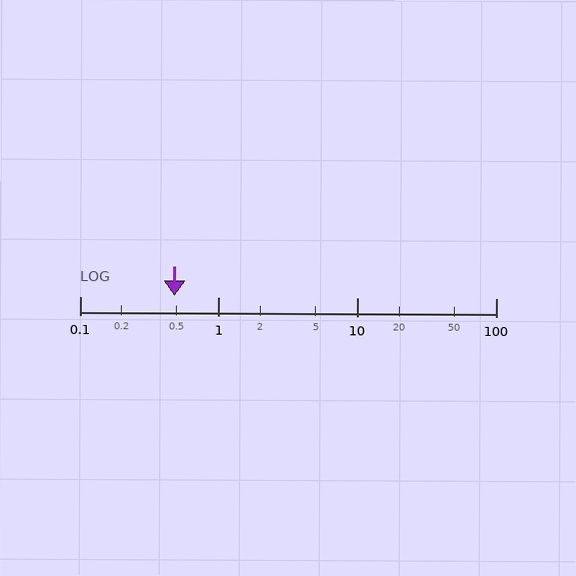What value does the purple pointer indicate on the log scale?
The pointer indicates approximately 0.48.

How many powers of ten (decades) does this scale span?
The scale spans 3 decades, from 0.1 to 100.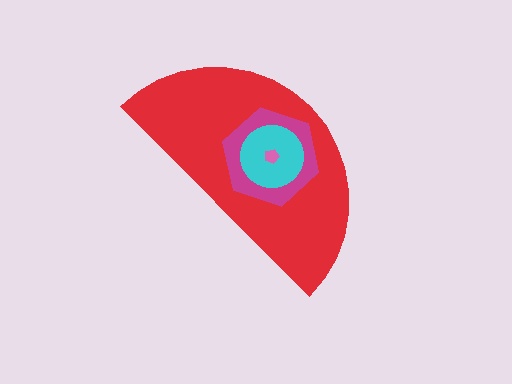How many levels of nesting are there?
4.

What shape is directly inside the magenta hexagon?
The cyan circle.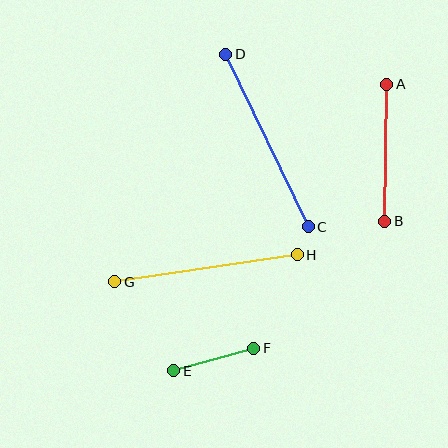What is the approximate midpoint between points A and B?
The midpoint is at approximately (386, 153) pixels.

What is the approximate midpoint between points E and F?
The midpoint is at approximately (214, 360) pixels.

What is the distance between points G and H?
The distance is approximately 184 pixels.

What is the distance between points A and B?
The distance is approximately 137 pixels.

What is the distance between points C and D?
The distance is approximately 191 pixels.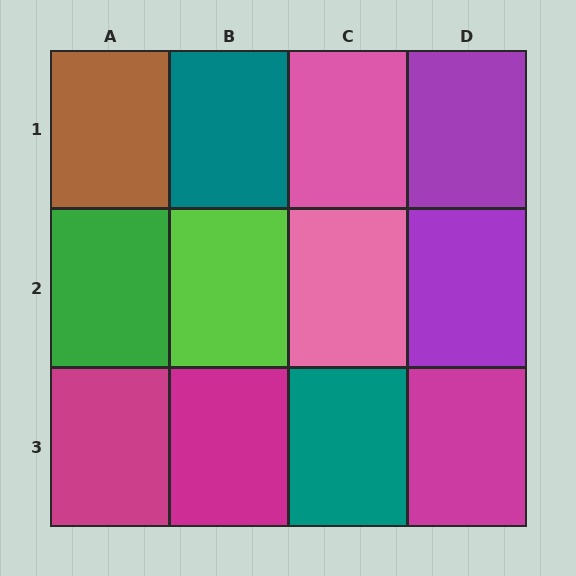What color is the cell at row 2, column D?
Purple.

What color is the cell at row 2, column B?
Lime.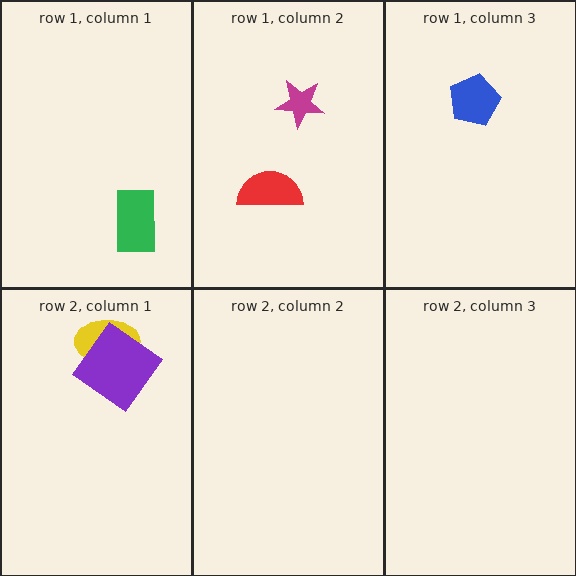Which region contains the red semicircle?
The row 1, column 2 region.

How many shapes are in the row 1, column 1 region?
1.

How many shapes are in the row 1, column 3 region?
1.